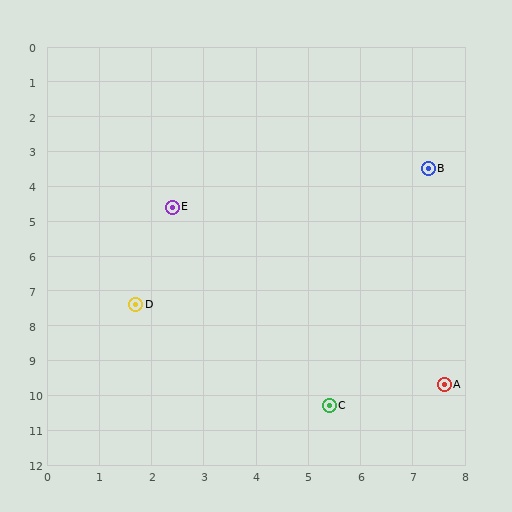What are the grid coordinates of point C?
Point C is at approximately (5.4, 10.3).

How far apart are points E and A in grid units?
Points E and A are about 7.3 grid units apart.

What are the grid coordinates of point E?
Point E is at approximately (2.4, 4.6).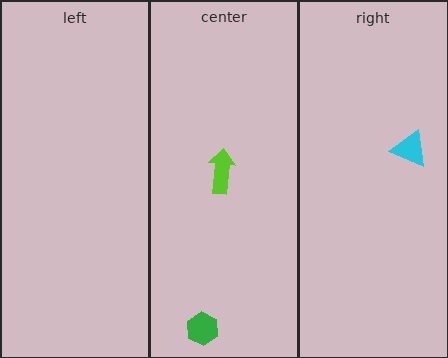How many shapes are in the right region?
1.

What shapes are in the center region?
The green hexagon, the lime arrow.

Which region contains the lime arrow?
The center region.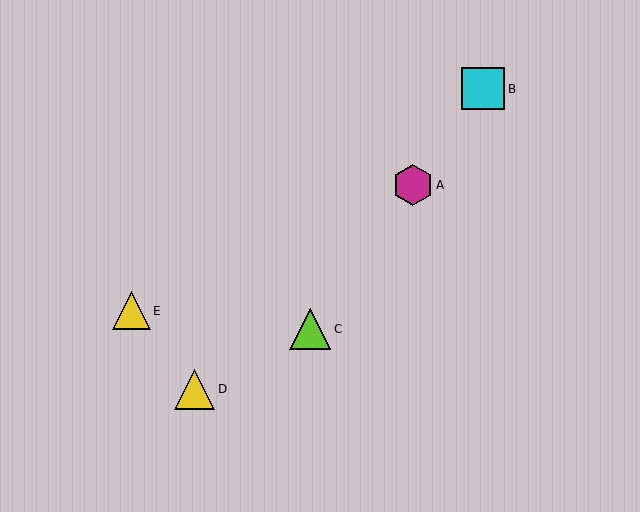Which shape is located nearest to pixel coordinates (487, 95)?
The cyan square (labeled B) at (483, 89) is nearest to that location.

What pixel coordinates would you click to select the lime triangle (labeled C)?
Click at (310, 329) to select the lime triangle C.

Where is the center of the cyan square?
The center of the cyan square is at (483, 89).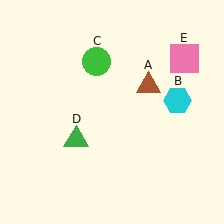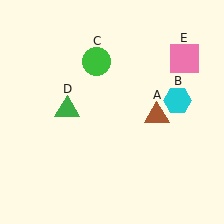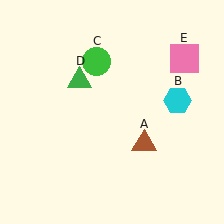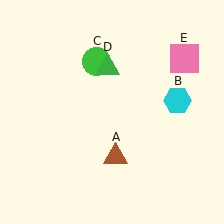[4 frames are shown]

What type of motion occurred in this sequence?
The brown triangle (object A), green triangle (object D) rotated clockwise around the center of the scene.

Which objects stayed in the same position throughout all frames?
Cyan hexagon (object B) and green circle (object C) and pink square (object E) remained stationary.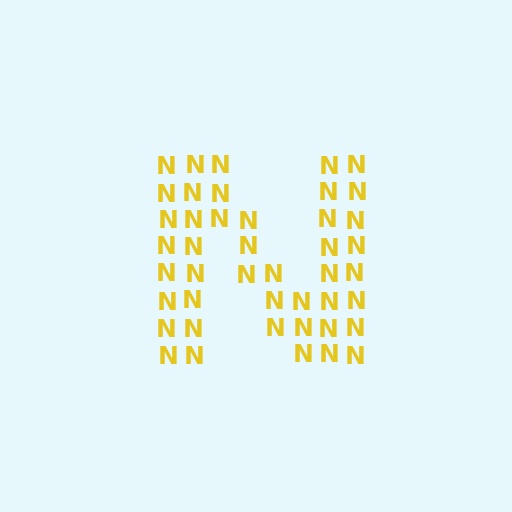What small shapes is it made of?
It is made of small letter N's.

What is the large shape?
The large shape is the letter N.